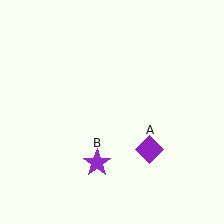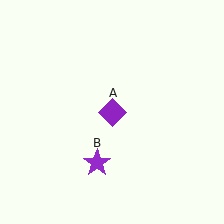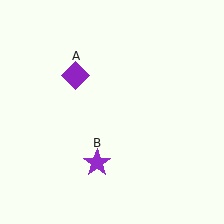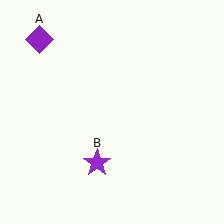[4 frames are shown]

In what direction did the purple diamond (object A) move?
The purple diamond (object A) moved up and to the left.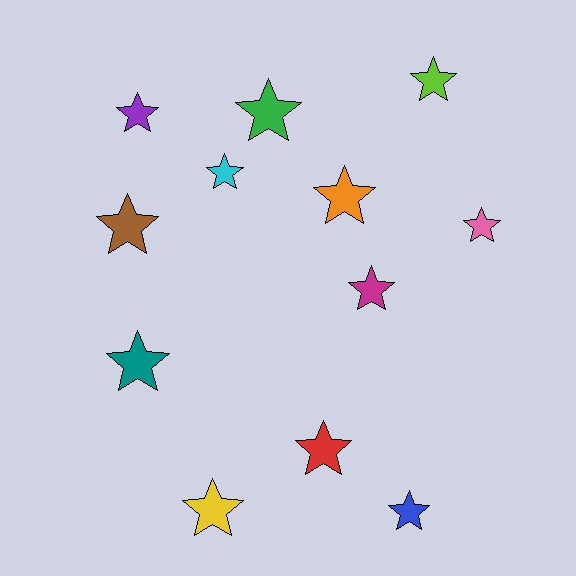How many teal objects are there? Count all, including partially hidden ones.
There is 1 teal object.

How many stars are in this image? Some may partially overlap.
There are 12 stars.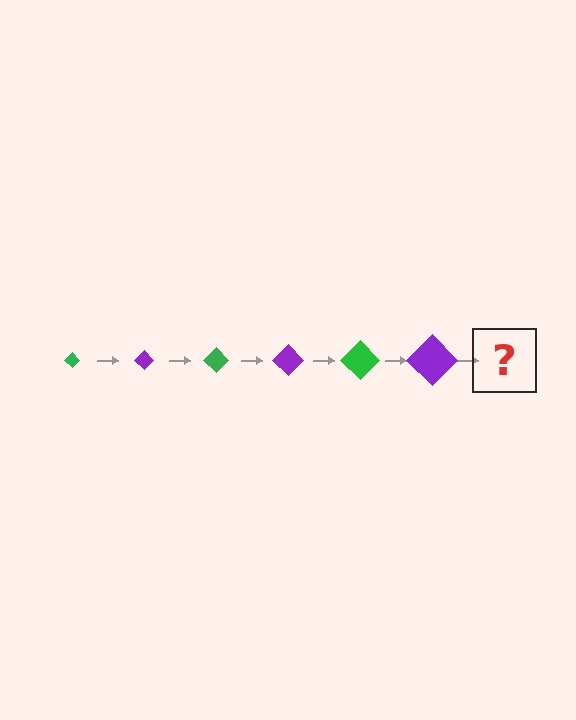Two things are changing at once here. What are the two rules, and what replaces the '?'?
The two rules are that the diamond grows larger each step and the color cycles through green and purple. The '?' should be a green diamond, larger than the previous one.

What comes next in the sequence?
The next element should be a green diamond, larger than the previous one.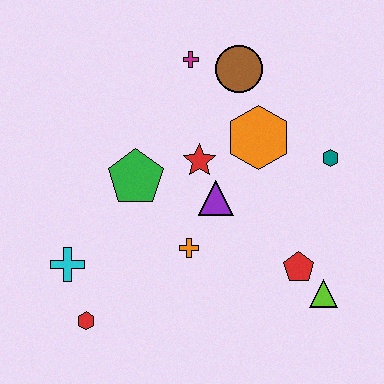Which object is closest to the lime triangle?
The red pentagon is closest to the lime triangle.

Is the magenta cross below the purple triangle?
No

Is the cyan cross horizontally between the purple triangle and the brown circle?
No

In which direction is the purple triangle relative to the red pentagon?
The purple triangle is to the left of the red pentagon.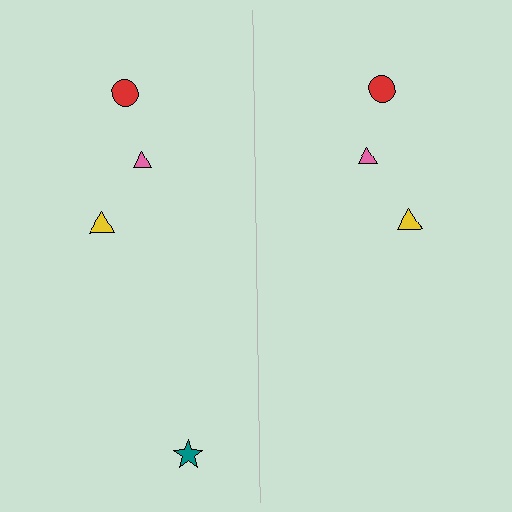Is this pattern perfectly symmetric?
No, the pattern is not perfectly symmetric. A teal star is missing from the right side.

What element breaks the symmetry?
A teal star is missing from the right side.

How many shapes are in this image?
There are 7 shapes in this image.